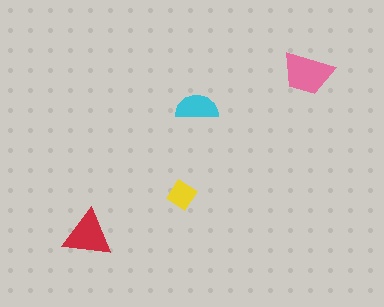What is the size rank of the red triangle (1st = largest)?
2nd.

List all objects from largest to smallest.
The pink trapezoid, the red triangle, the cyan semicircle, the yellow diamond.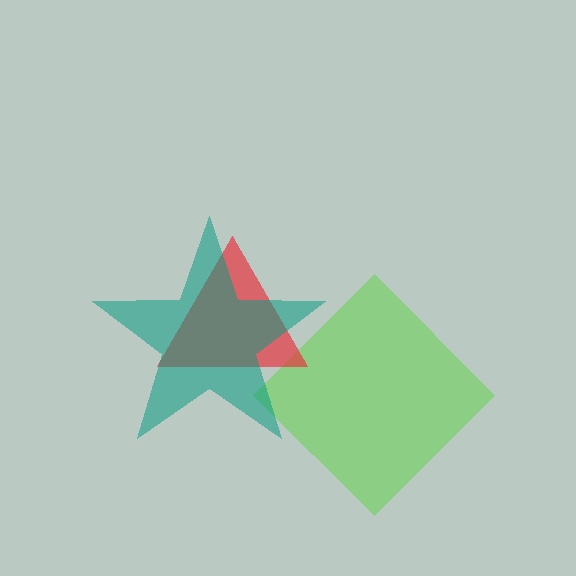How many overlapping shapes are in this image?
There are 3 overlapping shapes in the image.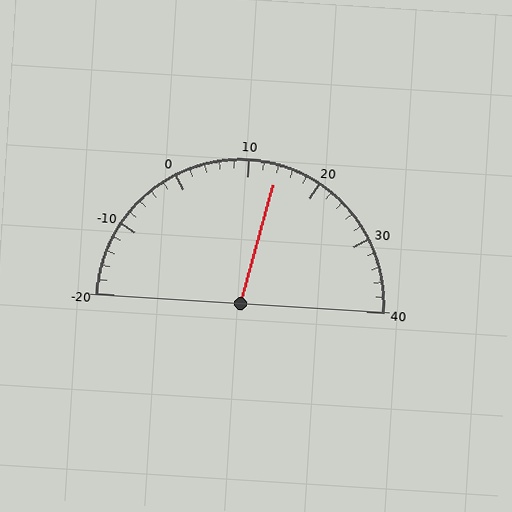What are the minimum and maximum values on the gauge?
The gauge ranges from -20 to 40.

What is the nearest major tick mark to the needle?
The nearest major tick mark is 10.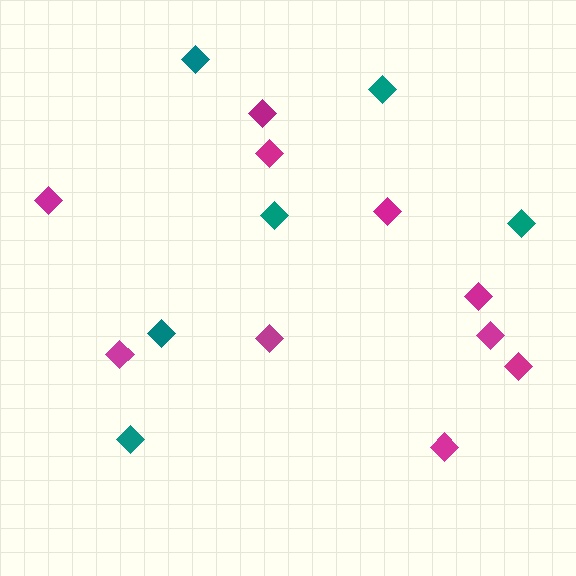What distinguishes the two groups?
There are 2 groups: one group of magenta diamonds (10) and one group of teal diamonds (6).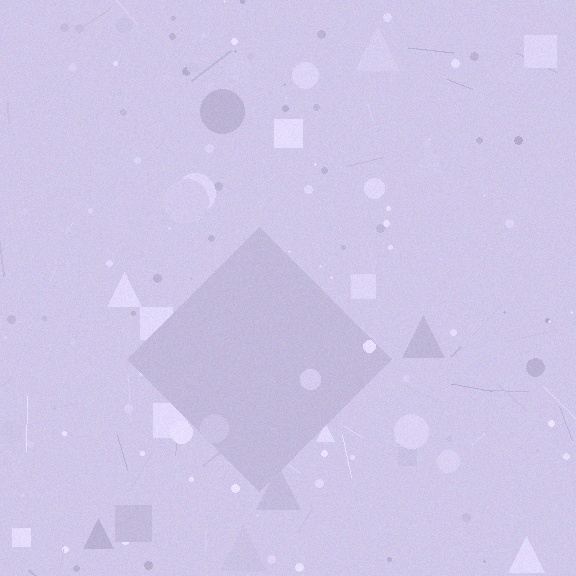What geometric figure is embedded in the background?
A diamond is embedded in the background.